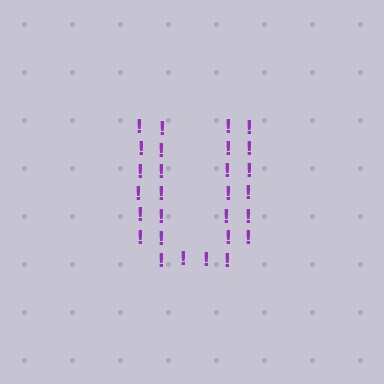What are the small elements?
The small elements are exclamation marks.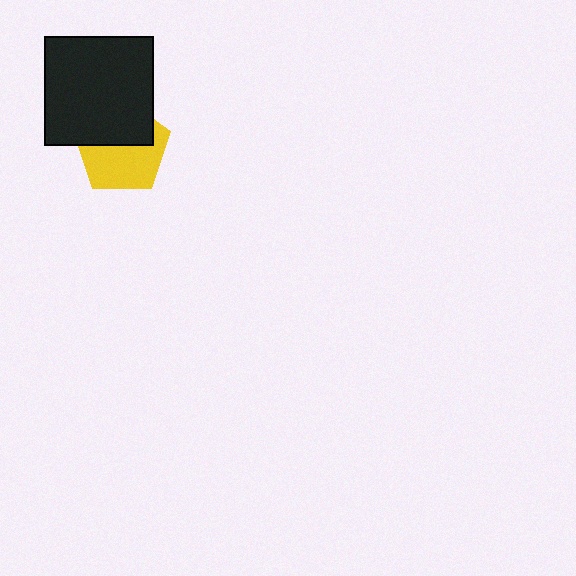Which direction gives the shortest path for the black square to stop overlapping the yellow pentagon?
Moving up gives the shortest separation.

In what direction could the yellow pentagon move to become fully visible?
The yellow pentagon could move down. That would shift it out from behind the black square entirely.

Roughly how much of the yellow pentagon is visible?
About half of it is visible (roughly 57%).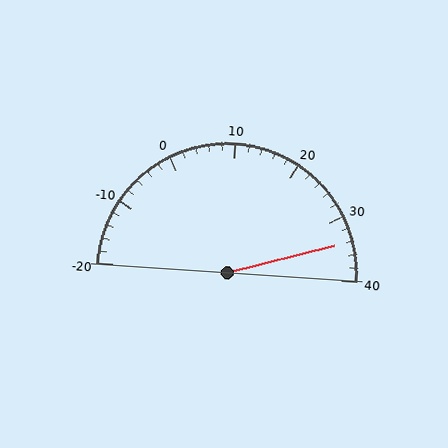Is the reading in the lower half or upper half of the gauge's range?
The reading is in the upper half of the range (-20 to 40).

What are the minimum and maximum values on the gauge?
The gauge ranges from -20 to 40.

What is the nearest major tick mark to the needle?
The nearest major tick mark is 30.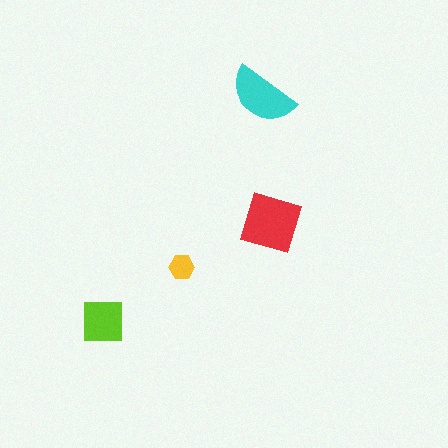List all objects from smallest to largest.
The yellow hexagon, the lime square, the cyan semicircle, the red diamond.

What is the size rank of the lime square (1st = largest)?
3rd.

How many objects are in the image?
There are 4 objects in the image.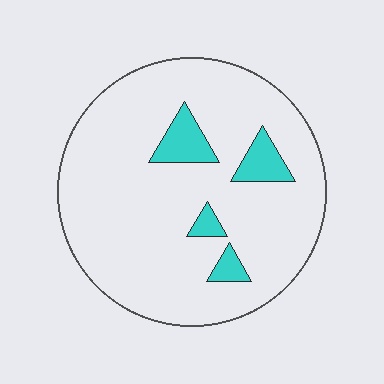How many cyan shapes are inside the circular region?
4.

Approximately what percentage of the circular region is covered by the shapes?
Approximately 10%.